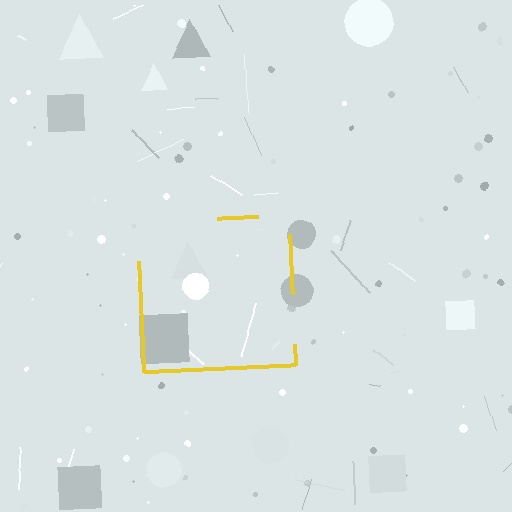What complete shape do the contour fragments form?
The contour fragments form a square.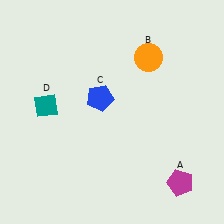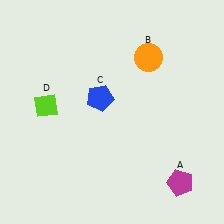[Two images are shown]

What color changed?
The diamond (D) changed from teal in Image 1 to lime in Image 2.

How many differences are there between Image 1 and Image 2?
There is 1 difference between the two images.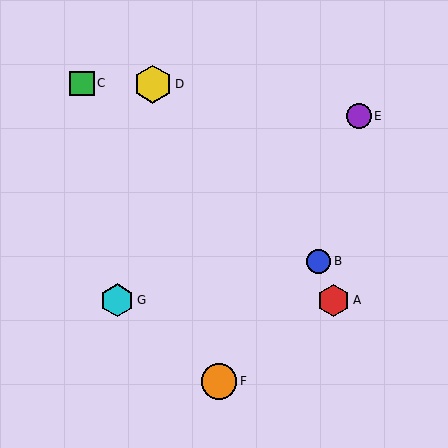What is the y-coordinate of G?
Object G is at y≈300.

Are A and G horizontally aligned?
Yes, both are at y≈300.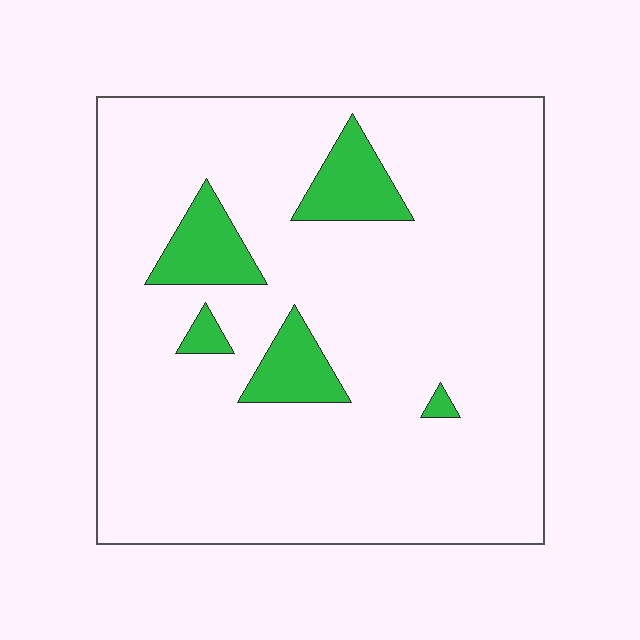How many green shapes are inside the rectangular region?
5.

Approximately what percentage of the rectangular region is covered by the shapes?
Approximately 10%.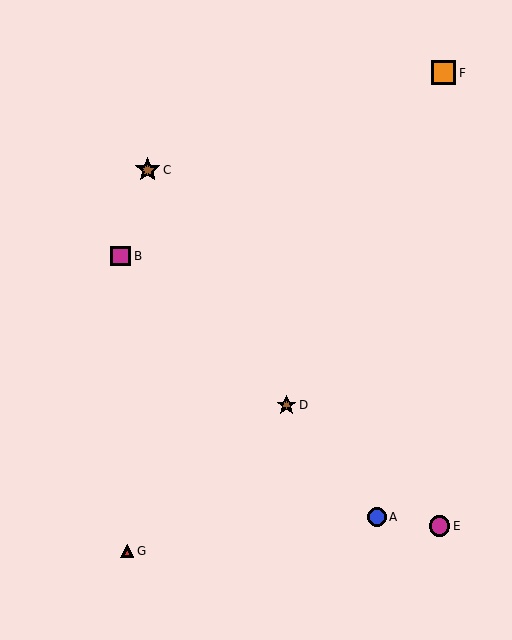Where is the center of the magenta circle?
The center of the magenta circle is at (440, 526).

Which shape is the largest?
The brown star (labeled C) is the largest.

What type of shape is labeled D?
Shape D is a brown star.